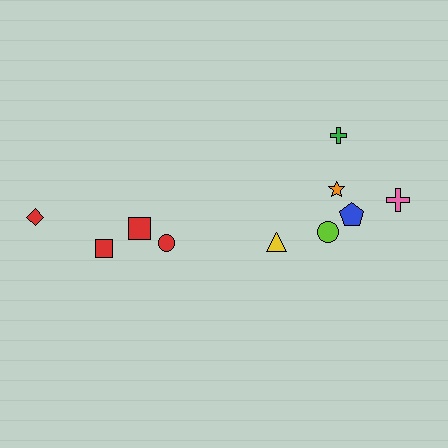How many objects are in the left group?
There are 4 objects.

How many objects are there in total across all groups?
There are 10 objects.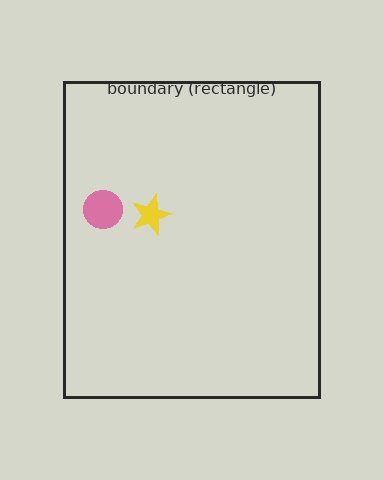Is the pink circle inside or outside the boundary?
Inside.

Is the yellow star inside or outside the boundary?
Inside.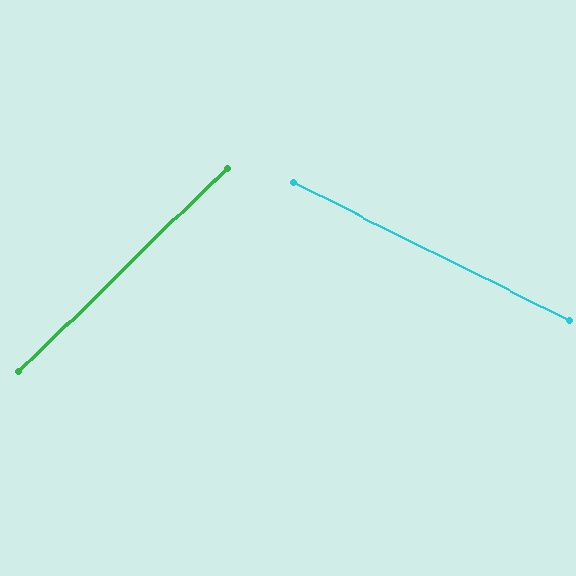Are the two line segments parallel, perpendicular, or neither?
Neither parallel nor perpendicular — they differ by about 71°.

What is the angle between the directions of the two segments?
Approximately 71 degrees.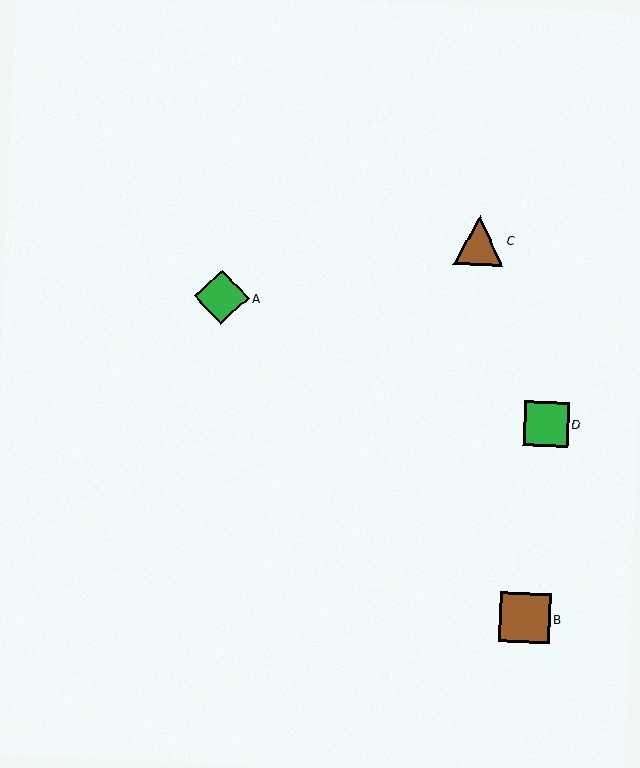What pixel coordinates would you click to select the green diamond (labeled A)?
Click at (222, 297) to select the green diamond A.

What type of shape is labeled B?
Shape B is a brown square.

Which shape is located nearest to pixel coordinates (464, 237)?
The brown triangle (labeled C) at (479, 240) is nearest to that location.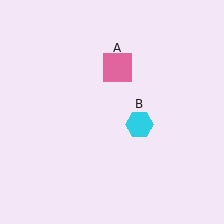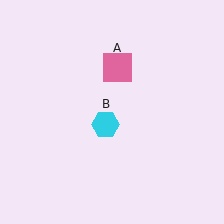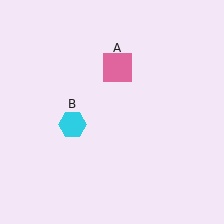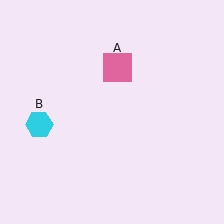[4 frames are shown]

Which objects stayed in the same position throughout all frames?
Pink square (object A) remained stationary.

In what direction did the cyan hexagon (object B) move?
The cyan hexagon (object B) moved left.